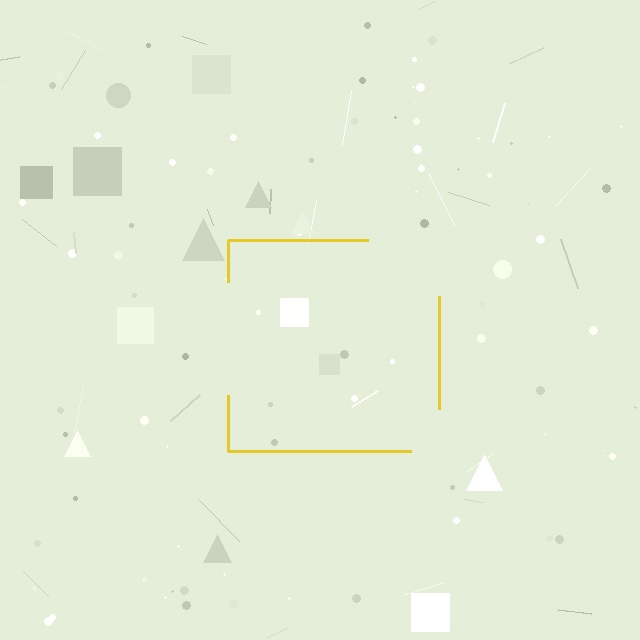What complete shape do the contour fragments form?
The contour fragments form a square.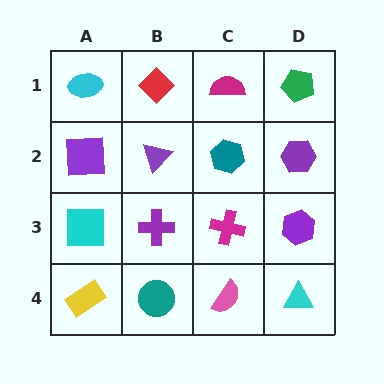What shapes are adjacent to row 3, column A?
A purple square (row 2, column A), a yellow rectangle (row 4, column A), a purple cross (row 3, column B).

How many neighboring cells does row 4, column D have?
2.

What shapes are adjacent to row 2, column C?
A magenta semicircle (row 1, column C), a magenta cross (row 3, column C), a purple triangle (row 2, column B), a purple hexagon (row 2, column D).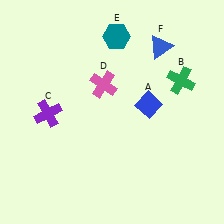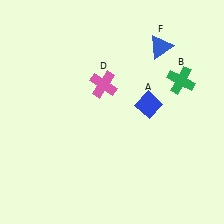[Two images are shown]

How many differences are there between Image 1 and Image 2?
There are 2 differences between the two images.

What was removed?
The purple cross (C), the teal hexagon (E) were removed in Image 2.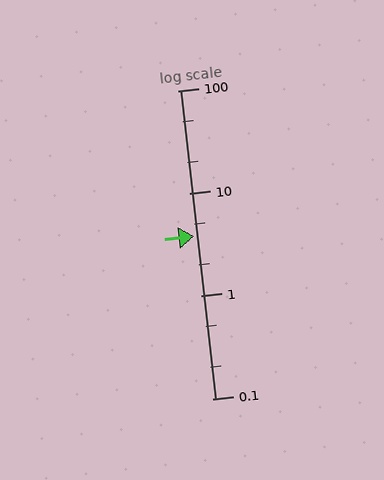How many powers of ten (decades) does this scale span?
The scale spans 3 decades, from 0.1 to 100.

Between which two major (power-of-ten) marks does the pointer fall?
The pointer is between 1 and 10.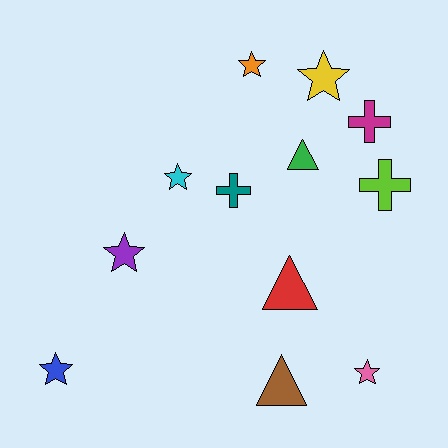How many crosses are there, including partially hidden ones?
There are 3 crosses.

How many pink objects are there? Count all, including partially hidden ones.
There is 1 pink object.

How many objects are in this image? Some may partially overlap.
There are 12 objects.